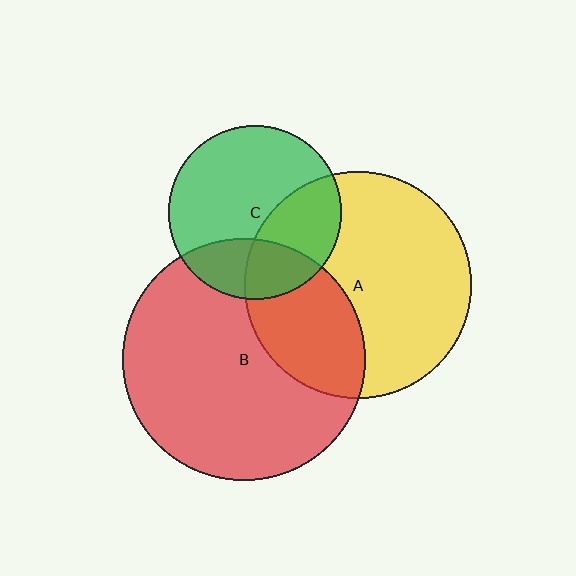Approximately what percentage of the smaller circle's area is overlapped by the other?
Approximately 25%.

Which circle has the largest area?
Circle B (red).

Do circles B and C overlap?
Yes.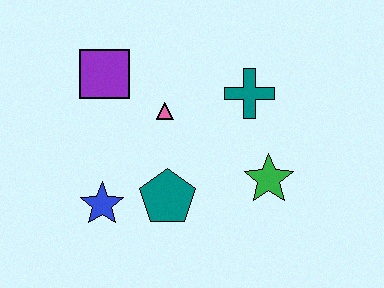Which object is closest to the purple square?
The pink triangle is closest to the purple square.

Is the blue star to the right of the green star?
No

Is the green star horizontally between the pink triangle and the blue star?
No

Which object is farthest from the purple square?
The green star is farthest from the purple square.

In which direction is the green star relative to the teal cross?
The green star is below the teal cross.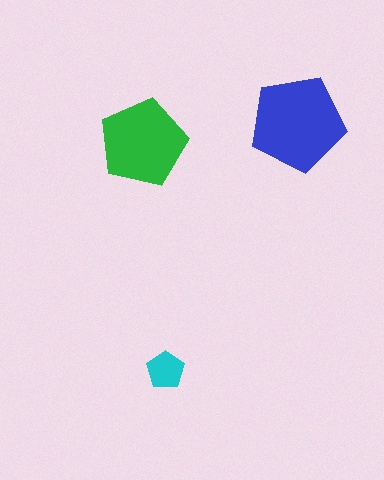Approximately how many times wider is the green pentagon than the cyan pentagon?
About 2.5 times wider.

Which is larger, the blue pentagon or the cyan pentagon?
The blue one.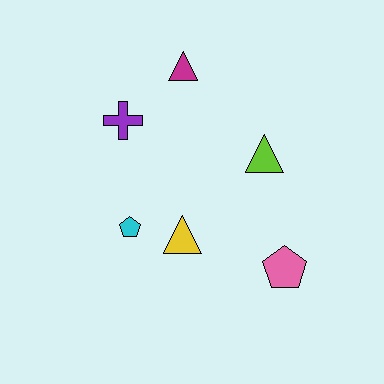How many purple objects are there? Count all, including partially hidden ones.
There is 1 purple object.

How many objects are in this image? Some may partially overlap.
There are 6 objects.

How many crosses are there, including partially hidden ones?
There is 1 cross.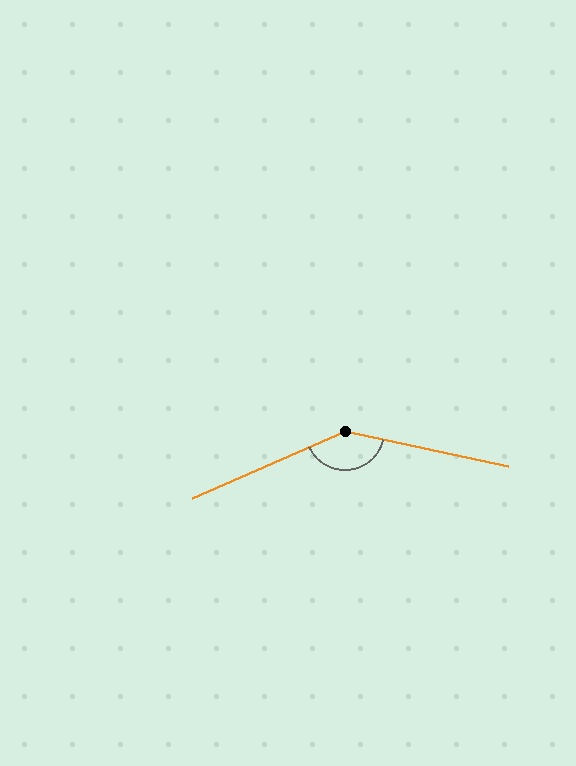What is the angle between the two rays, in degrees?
Approximately 144 degrees.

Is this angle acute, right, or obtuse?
It is obtuse.